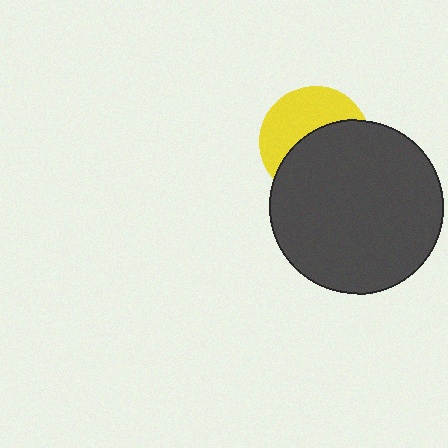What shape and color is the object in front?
The object in front is a dark gray circle.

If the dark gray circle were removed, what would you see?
You would see the complete yellow circle.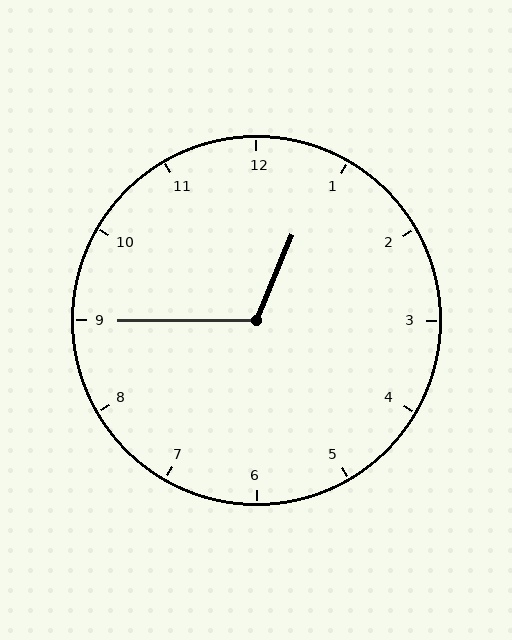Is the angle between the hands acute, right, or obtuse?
It is obtuse.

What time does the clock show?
12:45.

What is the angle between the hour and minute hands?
Approximately 112 degrees.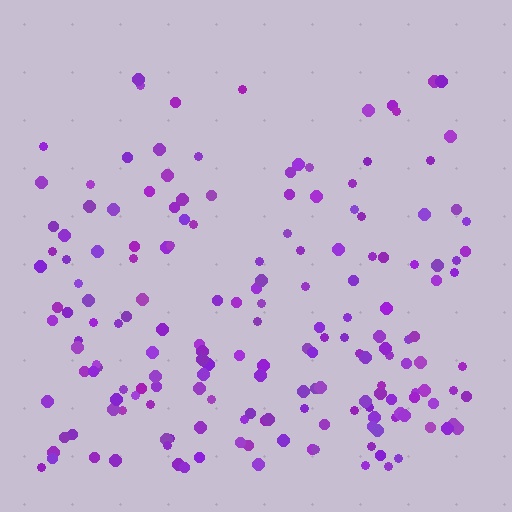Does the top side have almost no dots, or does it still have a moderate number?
Still a moderate number, just noticeably fewer than the bottom.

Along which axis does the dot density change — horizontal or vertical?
Vertical.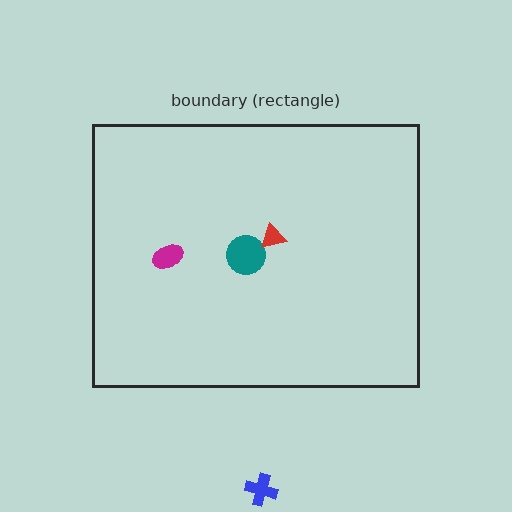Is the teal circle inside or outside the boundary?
Inside.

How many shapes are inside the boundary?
3 inside, 1 outside.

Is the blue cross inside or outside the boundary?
Outside.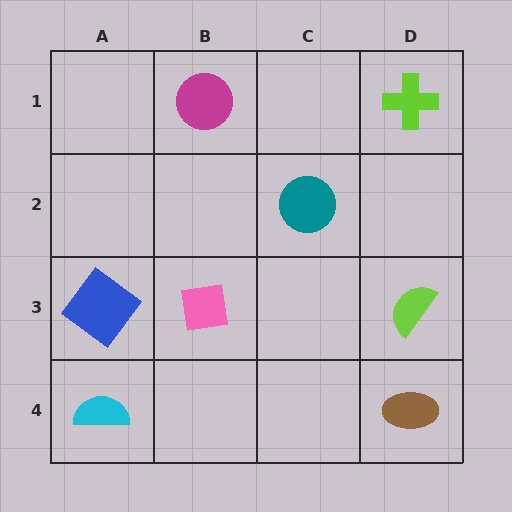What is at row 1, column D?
A lime cross.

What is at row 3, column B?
A pink square.